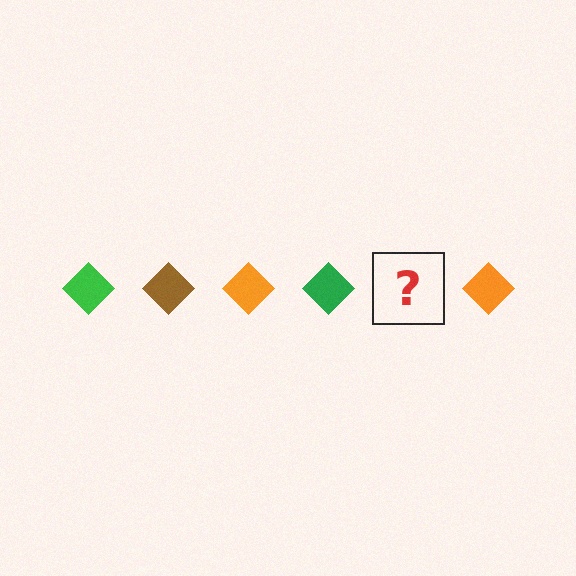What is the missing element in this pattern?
The missing element is a brown diamond.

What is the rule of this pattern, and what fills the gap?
The rule is that the pattern cycles through green, brown, orange diamonds. The gap should be filled with a brown diamond.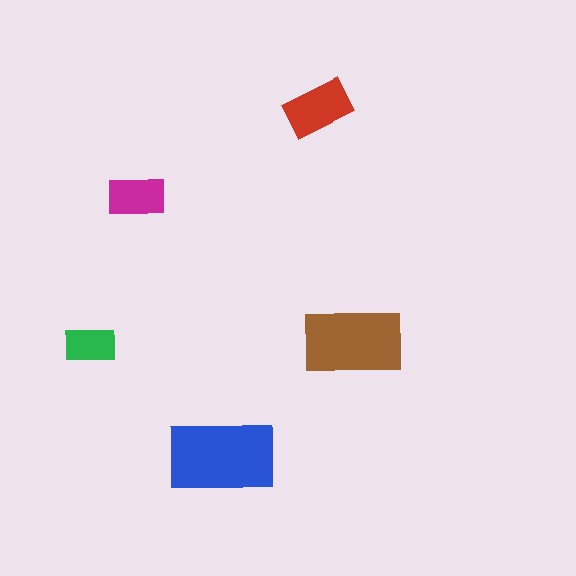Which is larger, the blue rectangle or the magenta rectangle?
The blue one.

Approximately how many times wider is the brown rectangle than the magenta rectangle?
About 1.5 times wider.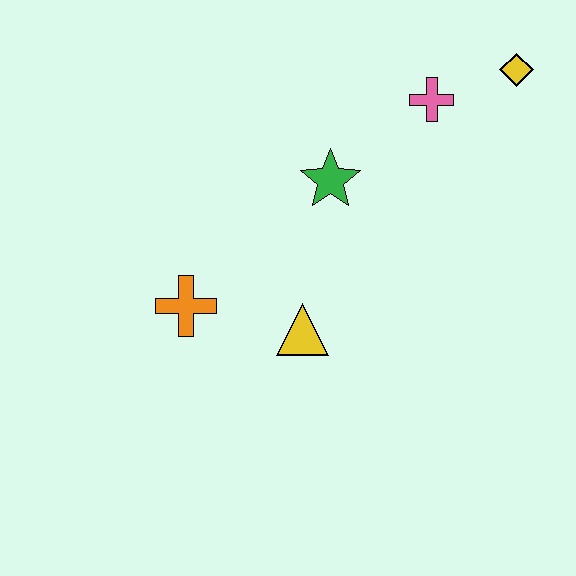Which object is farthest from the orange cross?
The yellow diamond is farthest from the orange cross.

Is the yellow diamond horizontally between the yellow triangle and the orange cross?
No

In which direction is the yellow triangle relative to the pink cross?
The yellow triangle is below the pink cross.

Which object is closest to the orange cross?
The yellow triangle is closest to the orange cross.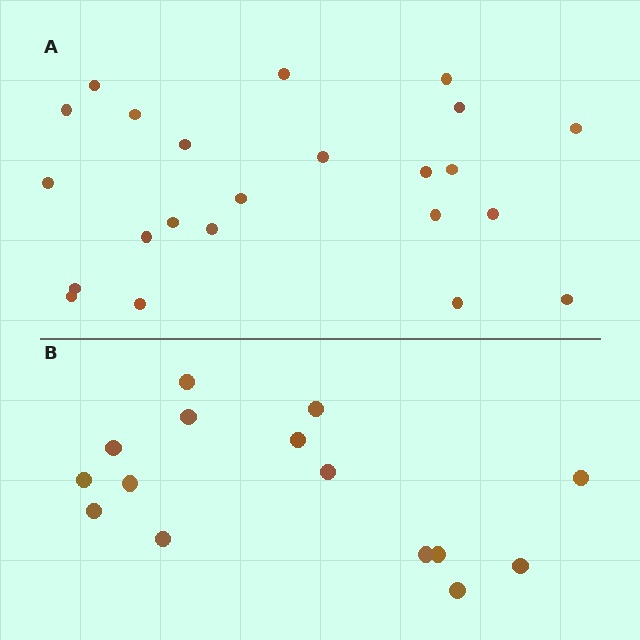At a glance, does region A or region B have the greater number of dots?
Region A (the top region) has more dots.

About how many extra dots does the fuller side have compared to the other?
Region A has roughly 8 or so more dots than region B.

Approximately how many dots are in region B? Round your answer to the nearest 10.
About 20 dots. (The exact count is 15, which rounds to 20.)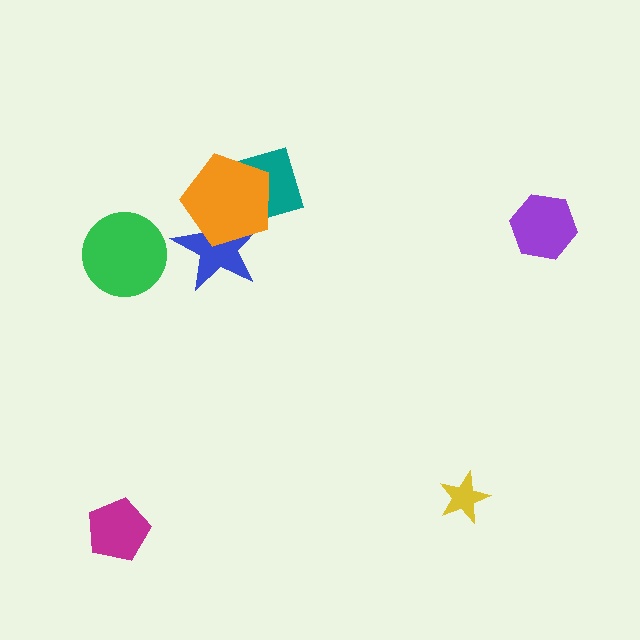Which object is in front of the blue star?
The orange pentagon is in front of the blue star.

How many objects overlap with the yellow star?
0 objects overlap with the yellow star.